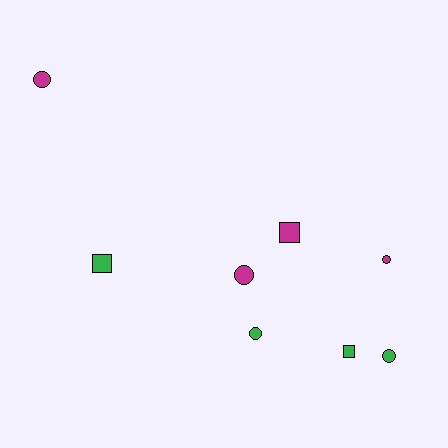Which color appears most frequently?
Magenta, with 4 objects.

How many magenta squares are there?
There is 1 magenta square.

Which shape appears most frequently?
Circle, with 5 objects.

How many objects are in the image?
There are 8 objects.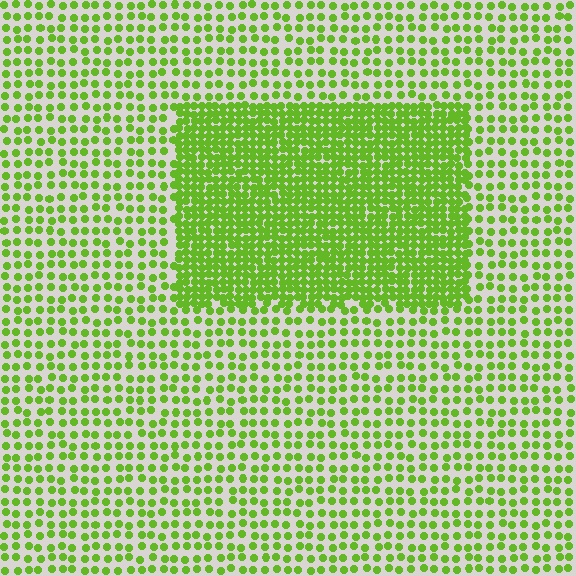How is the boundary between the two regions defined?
The boundary is defined by a change in element density (approximately 2.4x ratio). All elements are the same color, size, and shape.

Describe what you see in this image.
The image contains small lime elements arranged at two different densities. A rectangle-shaped region is visible where the elements are more densely packed than the surrounding area.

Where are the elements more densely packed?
The elements are more densely packed inside the rectangle boundary.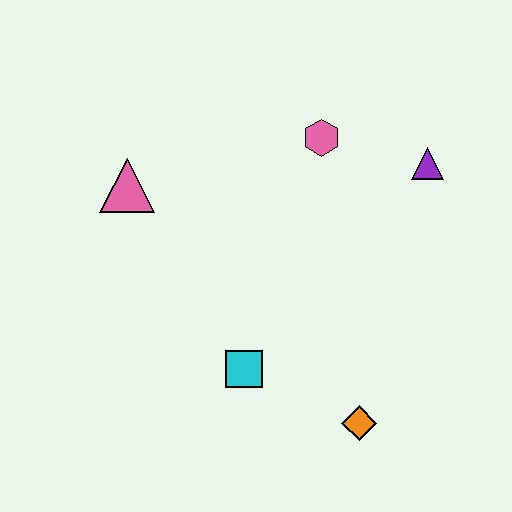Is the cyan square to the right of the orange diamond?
No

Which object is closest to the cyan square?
The orange diamond is closest to the cyan square.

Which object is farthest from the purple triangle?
The pink triangle is farthest from the purple triangle.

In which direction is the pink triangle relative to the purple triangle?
The pink triangle is to the left of the purple triangle.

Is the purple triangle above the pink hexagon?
No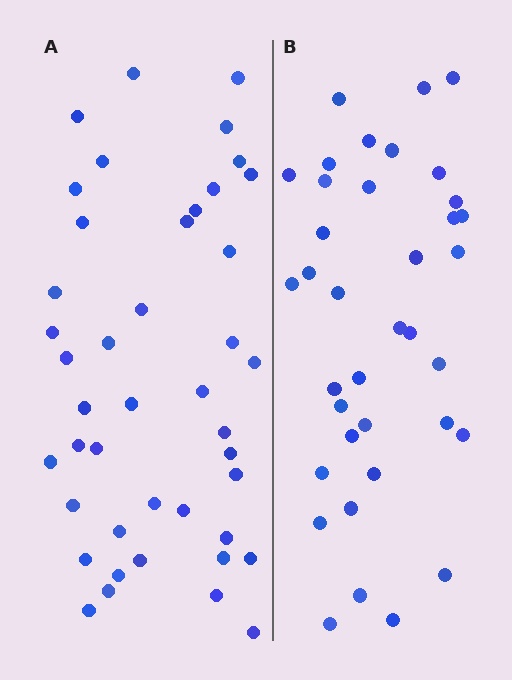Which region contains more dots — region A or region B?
Region A (the left region) has more dots.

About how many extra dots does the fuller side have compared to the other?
Region A has about 6 more dots than region B.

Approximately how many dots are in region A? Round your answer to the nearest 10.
About 40 dots. (The exact count is 43, which rounds to 40.)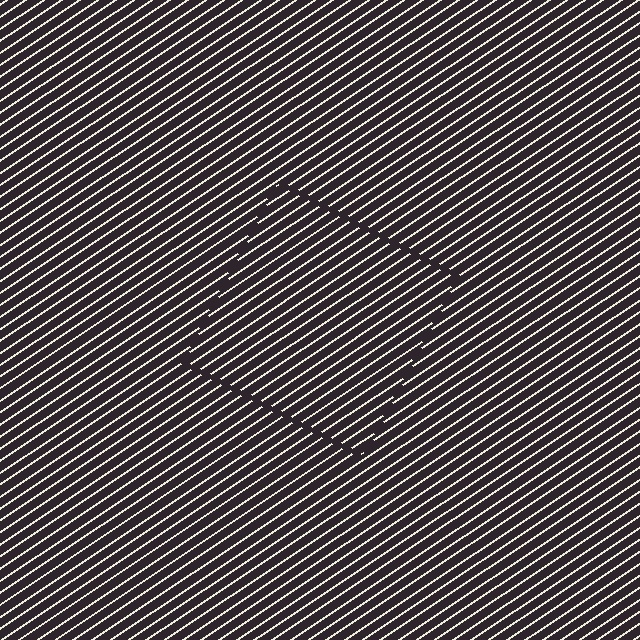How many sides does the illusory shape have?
4 sides — the line-ends trace a square.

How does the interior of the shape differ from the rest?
The interior of the shape contains the same grating, shifted by half a period — the contour is defined by the phase discontinuity where line-ends from the inner and outer gratings abut.